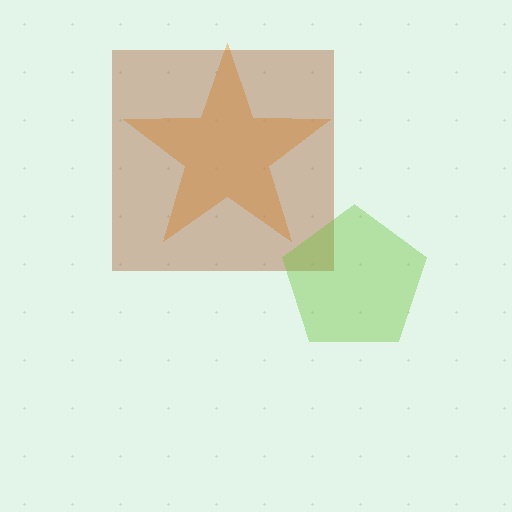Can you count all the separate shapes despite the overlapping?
Yes, there are 3 separate shapes.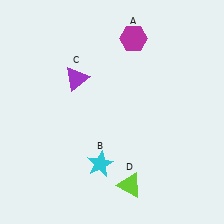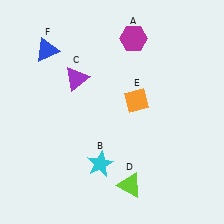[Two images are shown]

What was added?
An orange diamond (E), a blue triangle (F) were added in Image 2.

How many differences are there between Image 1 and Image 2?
There are 2 differences between the two images.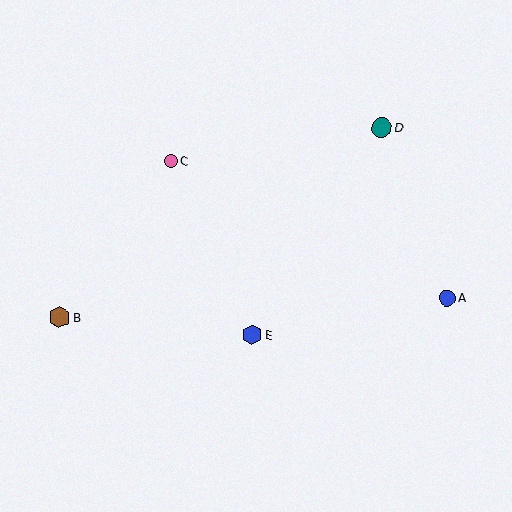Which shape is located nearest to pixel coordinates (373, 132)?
The teal circle (labeled D) at (382, 128) is nearest to that location.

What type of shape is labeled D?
Shape D is a teal circle.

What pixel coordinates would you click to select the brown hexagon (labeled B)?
Click at (60, 317) to select the brown hexagon B.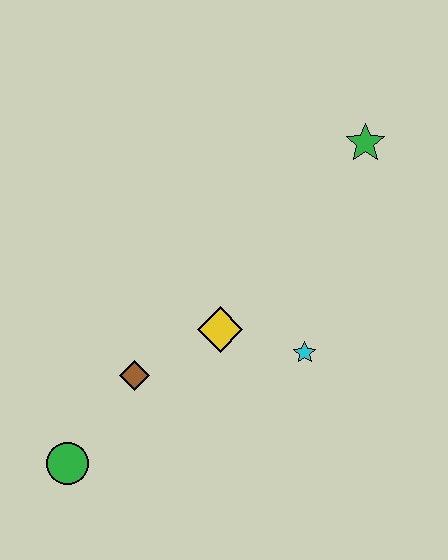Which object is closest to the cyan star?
The yellow diamond is closest to the cyan star.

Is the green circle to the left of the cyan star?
Yes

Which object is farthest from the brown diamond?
The green star is farthest from the brown diamond.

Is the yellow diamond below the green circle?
No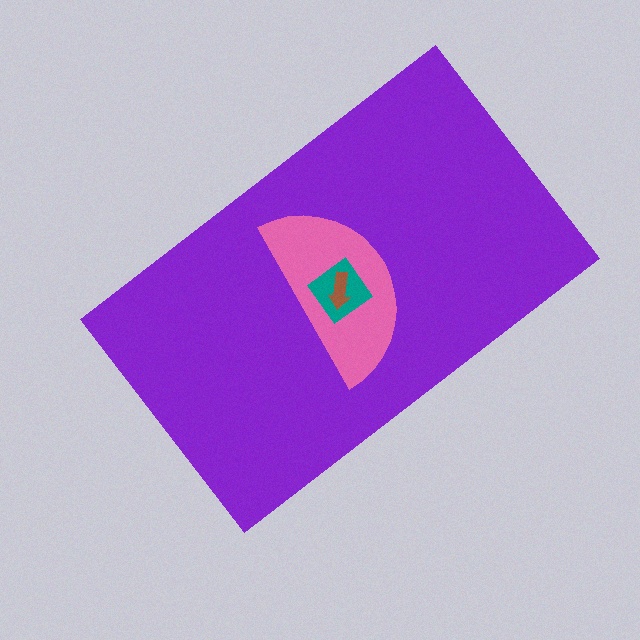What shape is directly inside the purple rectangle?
The pink semicircle.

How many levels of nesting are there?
4.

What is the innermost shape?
The brown arrow.